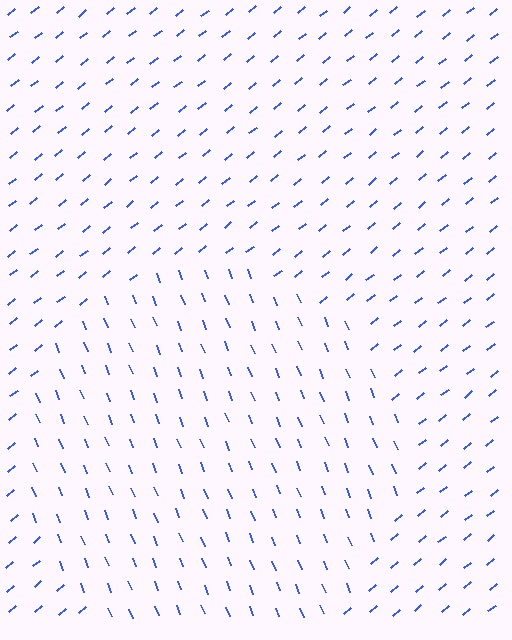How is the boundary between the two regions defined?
The boundary is defined purely by a change in line orientation (approximately 73 degrees difference). All lines are the same color and thickness.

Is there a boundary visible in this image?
Yes, there is a texture boundary formed by a change in line orientation.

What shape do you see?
I see a circle.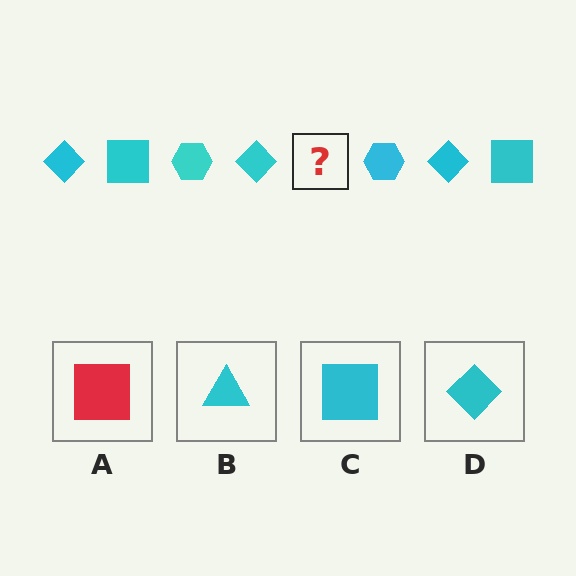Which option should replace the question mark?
Option C.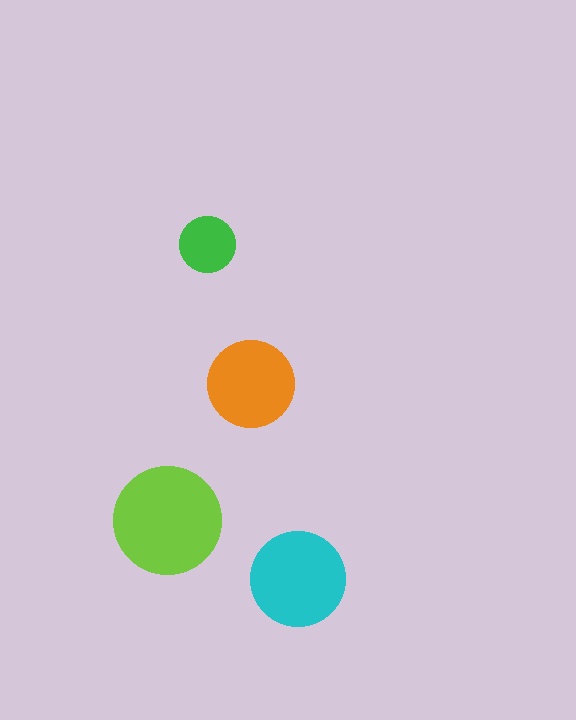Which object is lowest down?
The cyan circle is bottommost.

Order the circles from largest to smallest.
the lime one, the cyan one, the orange one, the green one.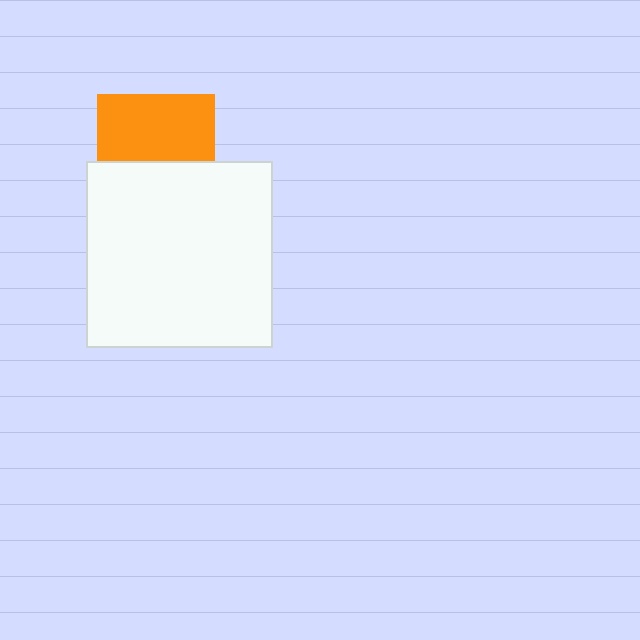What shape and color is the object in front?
The object in front is a white square.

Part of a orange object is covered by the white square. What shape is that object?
It is a square.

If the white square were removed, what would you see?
You would see the complete orange square.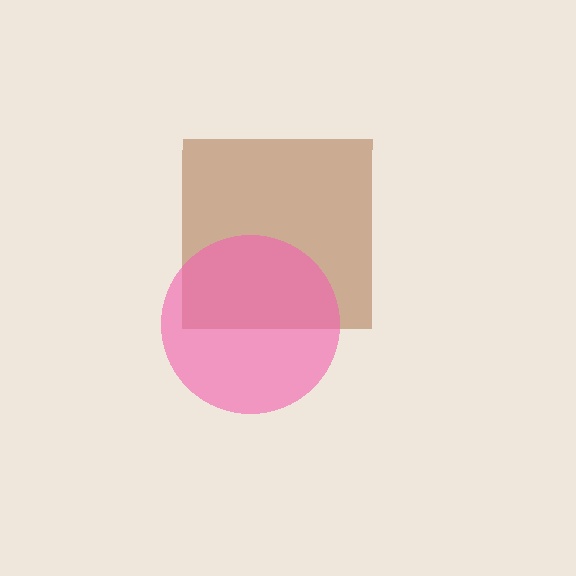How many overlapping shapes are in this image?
There are 2 overlapping shapes in the image.